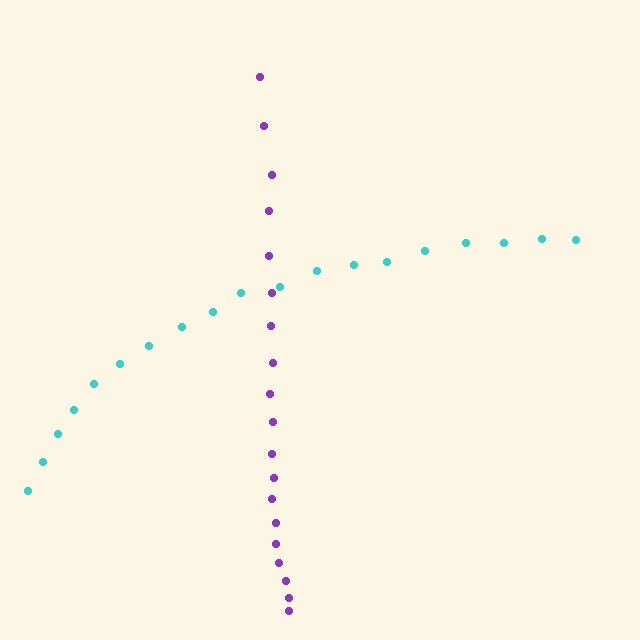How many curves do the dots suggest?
There are 2 distinct paths.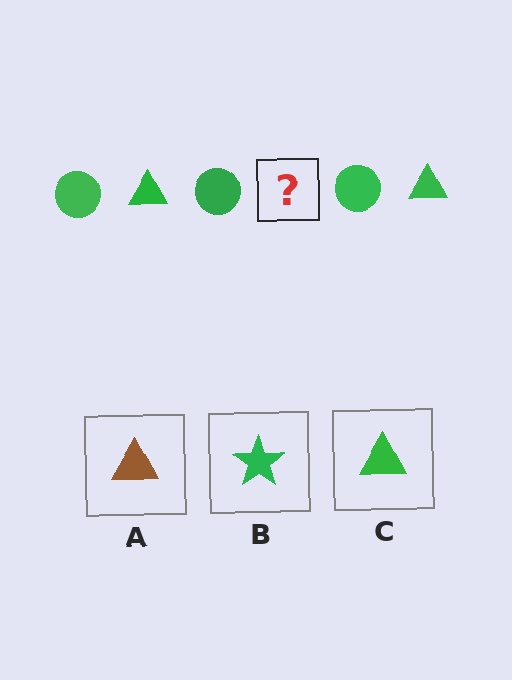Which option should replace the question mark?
Option C.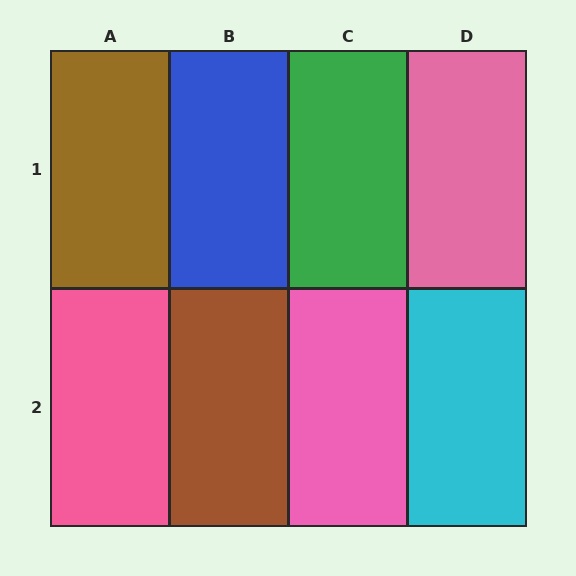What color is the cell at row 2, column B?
Brown.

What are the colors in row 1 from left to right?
Brown, blue, green, pink.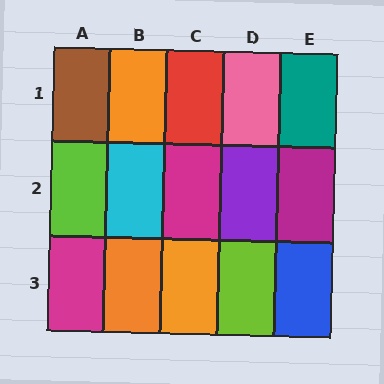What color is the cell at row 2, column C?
Magenta.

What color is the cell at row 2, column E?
Magenta.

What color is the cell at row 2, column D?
Purple.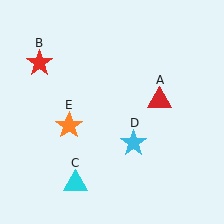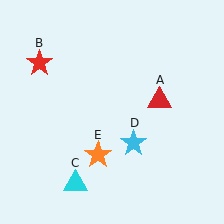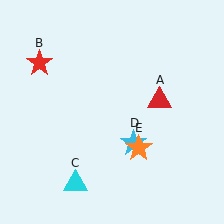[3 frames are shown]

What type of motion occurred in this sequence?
The orange star (object E) rotated counterclockwise around the center of the scene.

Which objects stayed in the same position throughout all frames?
Red triangle (object A) and red star (object B) and cyan triangle (object C) and cyan star (object D) remained stationary.